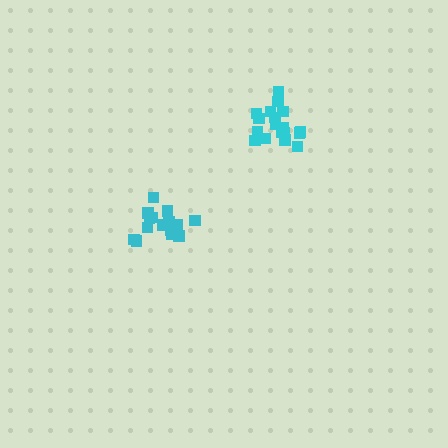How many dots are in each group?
Group 1: 18 dots, Group 2: 15 dots (33 total).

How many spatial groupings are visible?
There are 2 spatial groupings.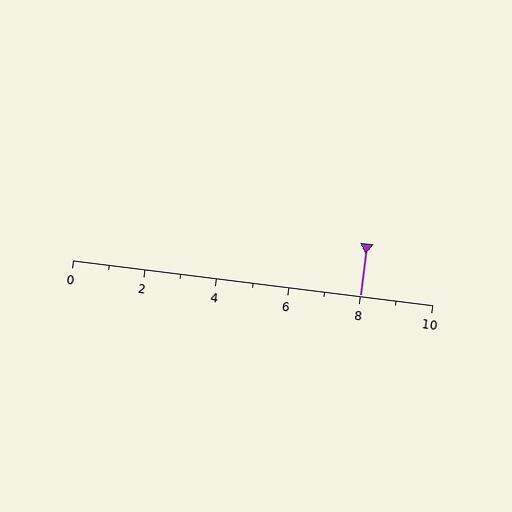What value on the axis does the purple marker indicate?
The marker indicates approximately 8.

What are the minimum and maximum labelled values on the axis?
The axis runs from 0 to 10.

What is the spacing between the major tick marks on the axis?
The major ticks are spaced 2 apart.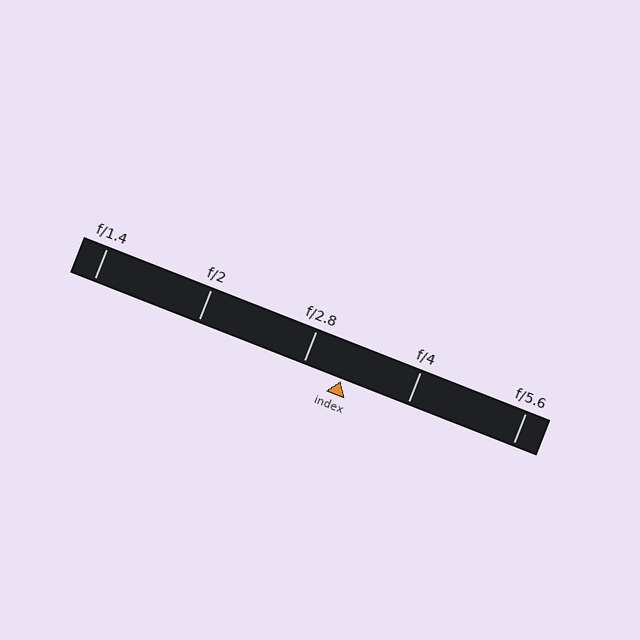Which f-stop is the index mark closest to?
The index mark is closest to f/2.8.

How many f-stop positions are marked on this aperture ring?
There are 5 f-stop positions marked.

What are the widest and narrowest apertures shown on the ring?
The widest aperture shown is f/1.4 and the narrowest is f/5.6.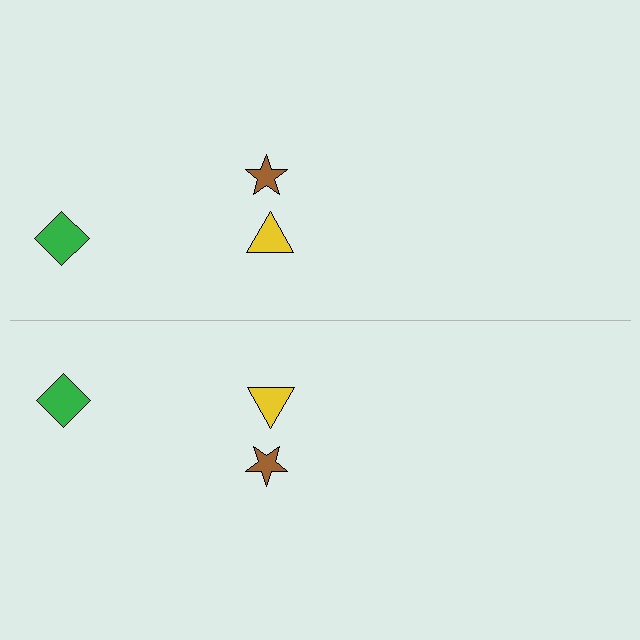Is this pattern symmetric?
Yes, this pattern has bilateral (reflection) symmetry.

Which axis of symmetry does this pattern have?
The pattern has a horizontal axis of symmetry running through the center of the image.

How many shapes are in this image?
There are 6 shapes in this image.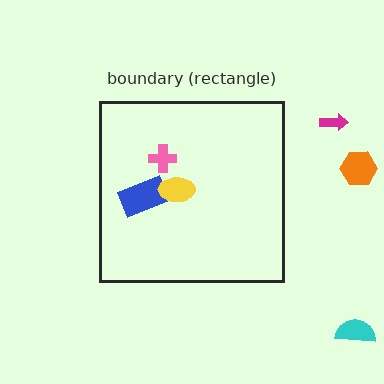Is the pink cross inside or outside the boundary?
Inside.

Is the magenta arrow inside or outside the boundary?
Outside.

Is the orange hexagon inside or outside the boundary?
Outside.